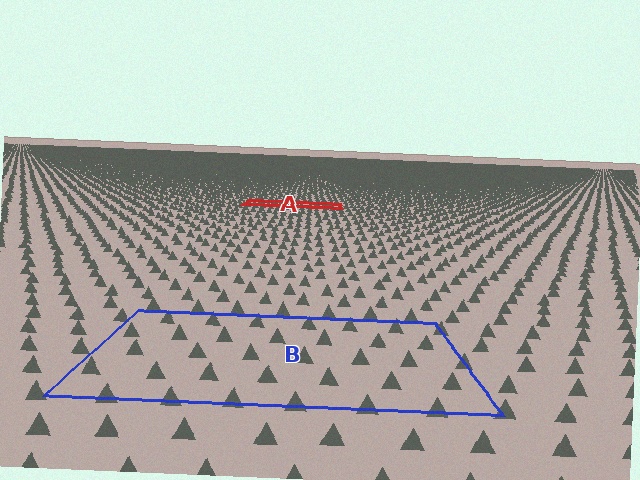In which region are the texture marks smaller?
The texture marks are smaller in region A, because it is farther away.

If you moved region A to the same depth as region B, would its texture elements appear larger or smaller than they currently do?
They would appear larger. At a closer depth, the same texture elements are projected at a bigger on-screen size.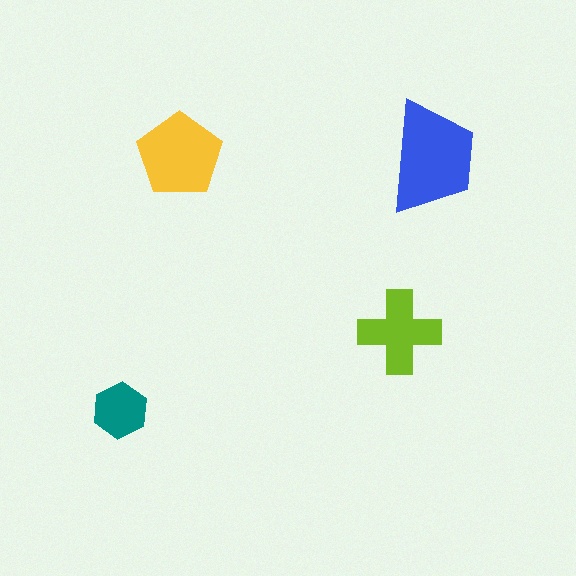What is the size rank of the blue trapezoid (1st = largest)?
1st.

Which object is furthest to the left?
The teal hexagon is leftmost.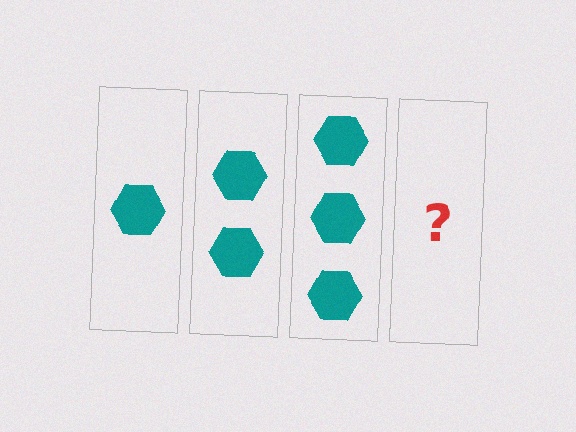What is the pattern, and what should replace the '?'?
The pattern is that each step adds one more hexagon. The '?' should be 4 hexagons.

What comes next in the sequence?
The next element should be 4 hexagons.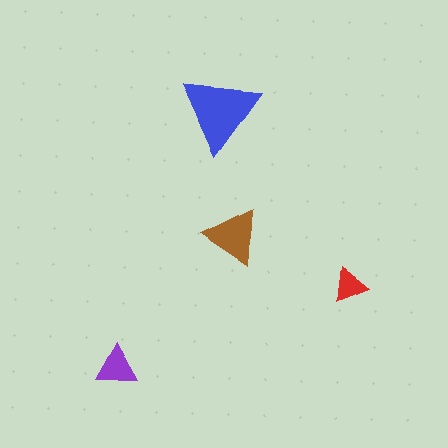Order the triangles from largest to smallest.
the blue one, the brown one, the purple one, the red one.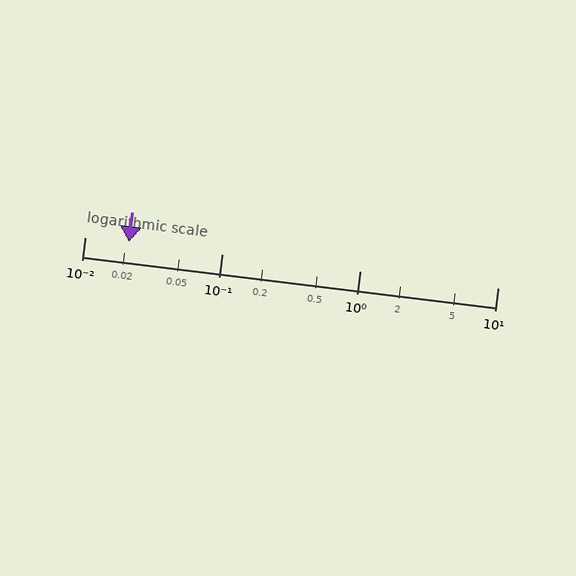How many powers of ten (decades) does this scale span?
The scale spans 3 decades, from 0.01 to 10.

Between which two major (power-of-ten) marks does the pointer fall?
The pointer is between 0.01 and 0.1.